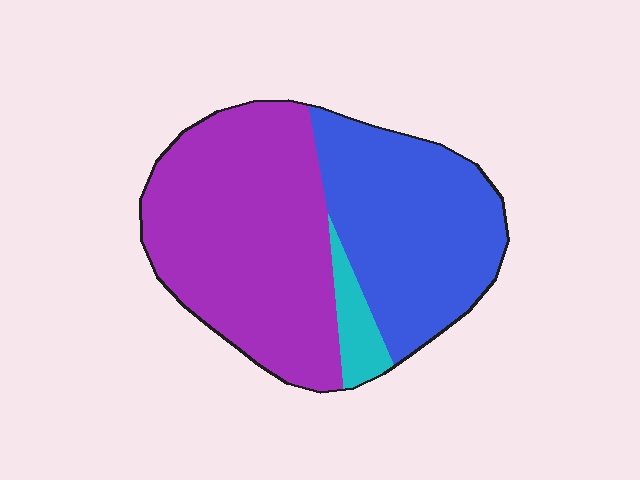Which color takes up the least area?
Cyan, at roughly 5%.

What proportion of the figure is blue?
Blue covers about 40% of the figure.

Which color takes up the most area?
Purple, at roughly 55%.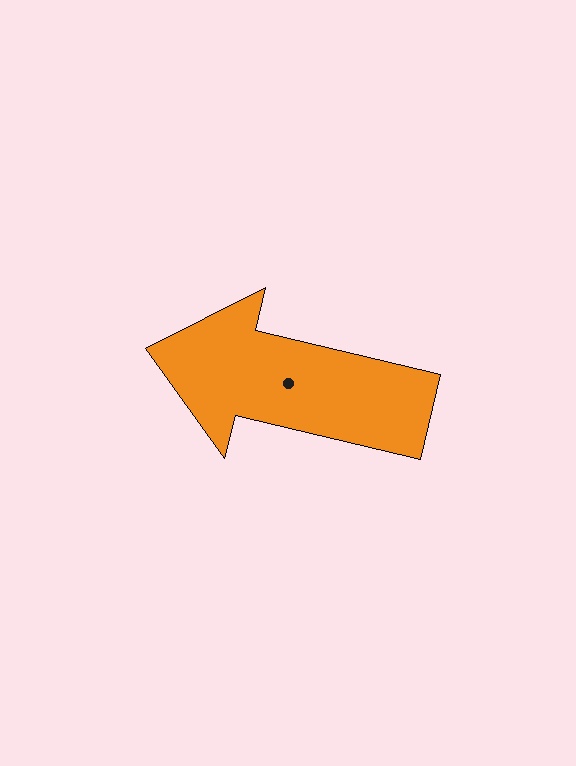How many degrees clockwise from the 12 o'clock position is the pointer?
Approximately 283 degrees.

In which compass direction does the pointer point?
West.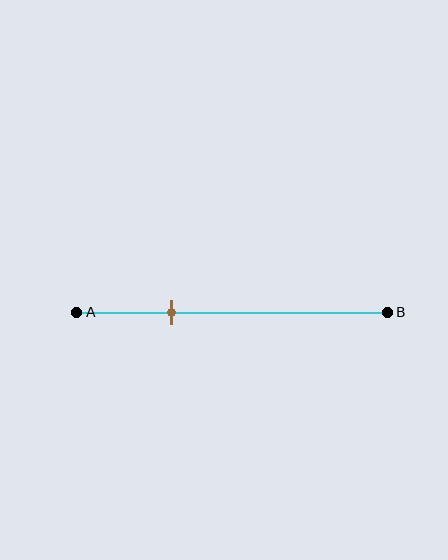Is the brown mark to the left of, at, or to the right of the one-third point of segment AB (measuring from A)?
The brown mark is approximately at the one-third point of segment AB.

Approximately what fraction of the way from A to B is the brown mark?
The brown mark is approximately 30% of the way from A to B.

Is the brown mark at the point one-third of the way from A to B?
Yes, the mark is approximately at the one-third point.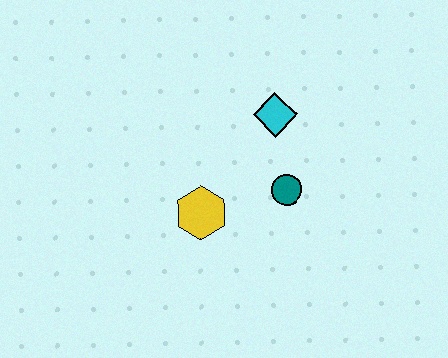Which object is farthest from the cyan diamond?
The yellow hexagon is farthest from the cyan diamond.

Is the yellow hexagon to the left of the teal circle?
Yes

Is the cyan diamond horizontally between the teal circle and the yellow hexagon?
Yes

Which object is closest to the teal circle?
The cyan diamond is closest to the teal circle.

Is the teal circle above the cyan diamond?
No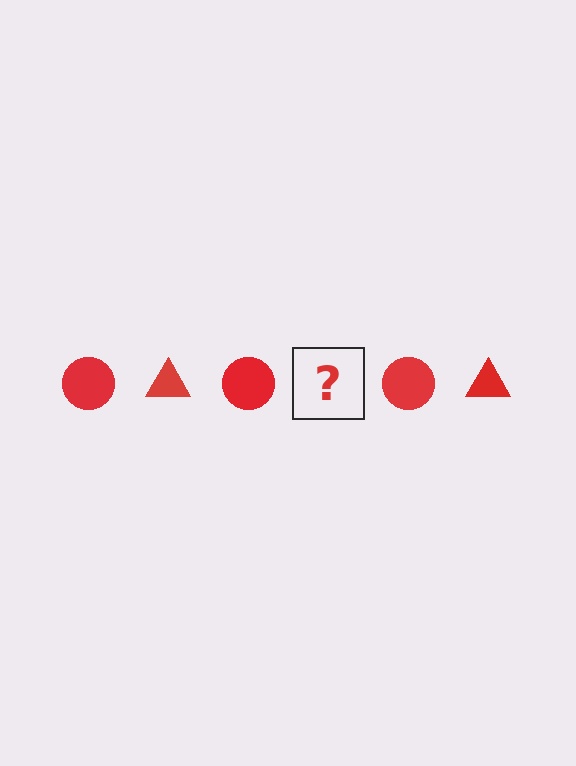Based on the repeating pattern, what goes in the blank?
The blank should be a red triangle.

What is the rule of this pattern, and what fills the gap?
The rule is that the pattern cycles through circle, triangle shapes in red. The gap should be filled with a red triangle.